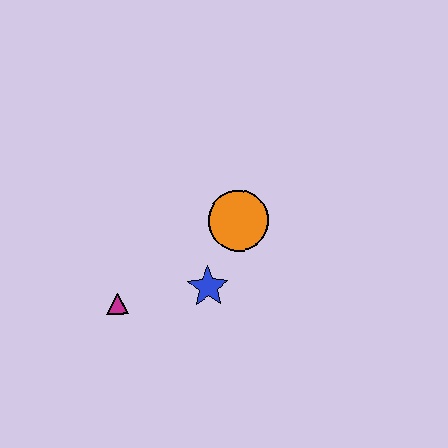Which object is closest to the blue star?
The orange circle is closest to the blue star.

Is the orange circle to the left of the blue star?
No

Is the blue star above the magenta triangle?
Yes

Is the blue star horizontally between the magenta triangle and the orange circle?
Yes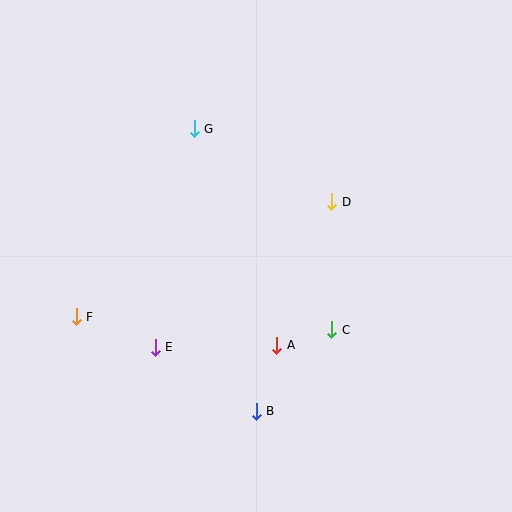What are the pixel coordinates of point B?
Point B is at (256, 411).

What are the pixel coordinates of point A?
Point A is at (277, 345).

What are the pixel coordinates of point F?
Point F is at (76, 317).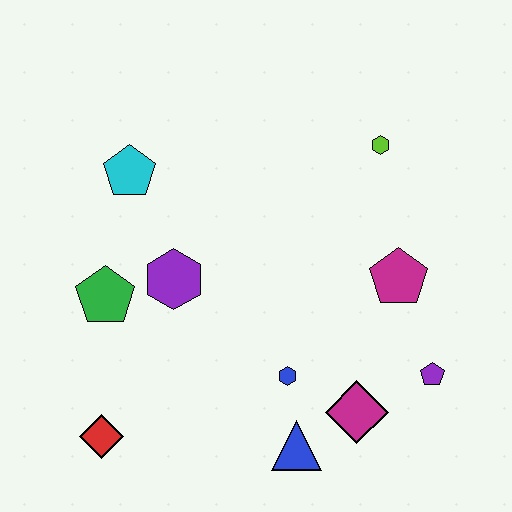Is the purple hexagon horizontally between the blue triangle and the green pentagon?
Yes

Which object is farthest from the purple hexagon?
The purple pentagon is farthest from the purple hexagon.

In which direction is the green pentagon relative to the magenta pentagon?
The green pentagon is to the left of the magenta pentagon.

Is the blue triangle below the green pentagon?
Yes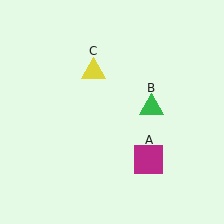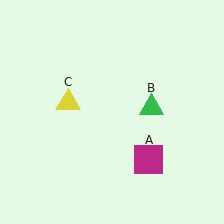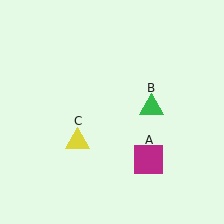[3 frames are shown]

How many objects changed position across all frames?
1 object changed position: yellow triangle (object C).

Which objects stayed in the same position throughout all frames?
Magenta square (object A) and green triangle (object B) remained stationary.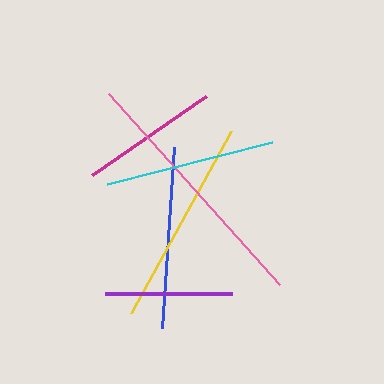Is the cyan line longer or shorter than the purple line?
The cyan line is longer than the purple line.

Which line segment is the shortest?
The purple line is the shortest at approximately 128 pixels.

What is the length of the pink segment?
The pink segment is approximately 256 pixels long.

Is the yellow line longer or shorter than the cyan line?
The yellow line is longer than the cyan line.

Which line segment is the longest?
The pink line is the longest at approximately 256 pixels.